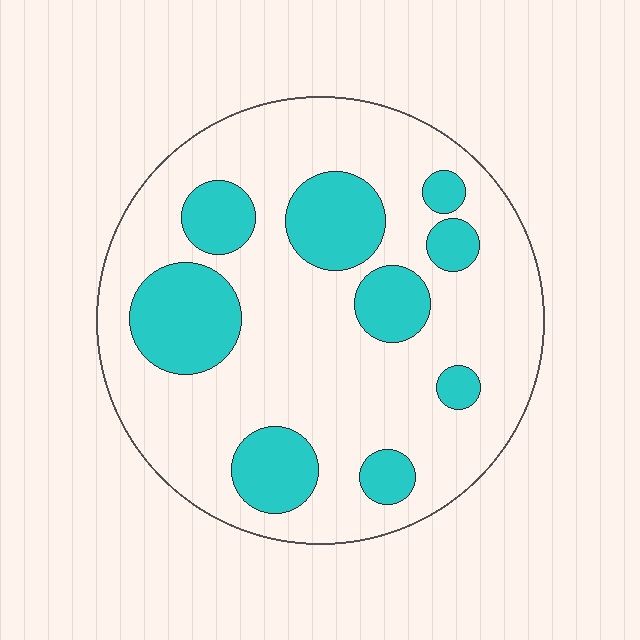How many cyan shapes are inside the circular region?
9.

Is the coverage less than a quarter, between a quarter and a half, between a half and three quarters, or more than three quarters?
Between a quarter and a half.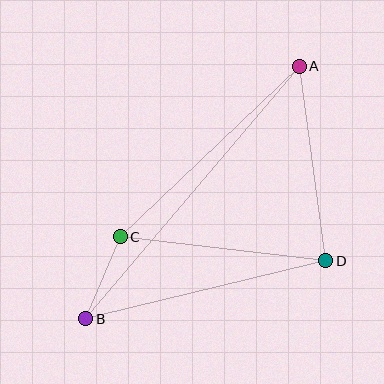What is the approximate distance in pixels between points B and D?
The distance between B and D is approximately 247 pixels.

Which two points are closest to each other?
Points B and C are closest to each other.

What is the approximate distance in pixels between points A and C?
The distance between A and C is approximately 247 pixels.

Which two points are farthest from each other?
Points A and B are farthest from each other.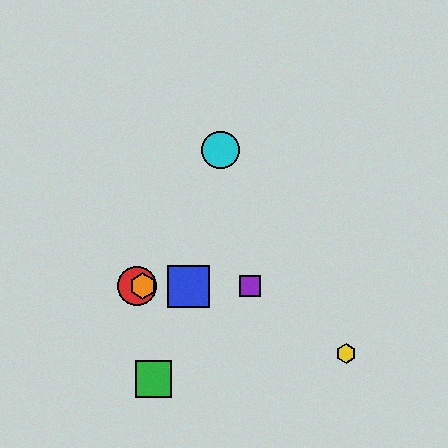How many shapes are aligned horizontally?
4 shapes (the red circle, the blue square, the purple square, the orange hexagon) are aligned horizontally.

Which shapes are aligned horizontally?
The red circle, the blue square, the purple square, the orange hexagon are aligned horizontally.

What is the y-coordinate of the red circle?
The red circle is at y≈286.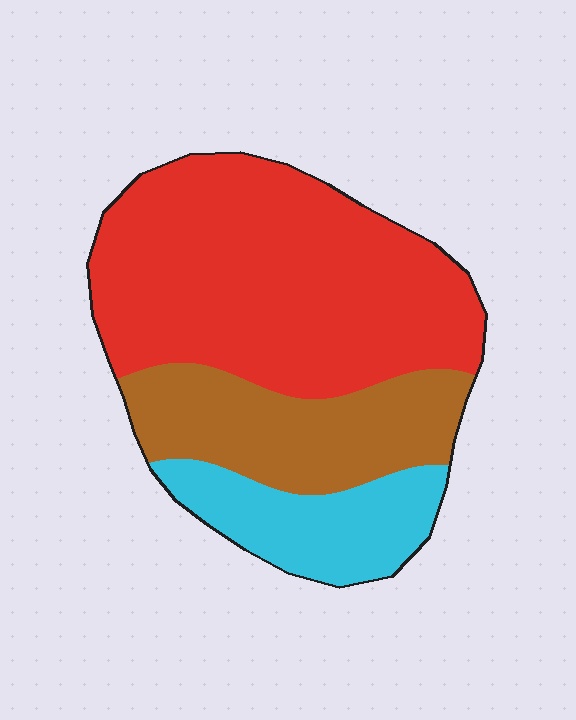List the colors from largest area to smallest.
From largest to smallest: red, brown, cyan.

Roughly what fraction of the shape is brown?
Brown takes up between a sixth and a third of the shape.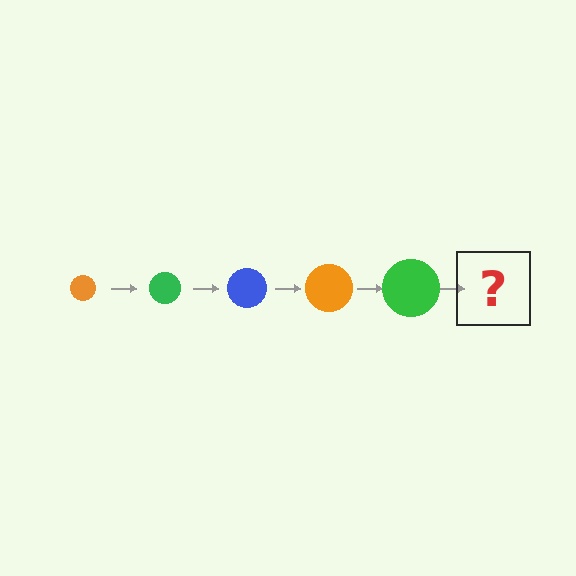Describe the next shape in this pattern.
It should be a blue circle, larger than the previous one.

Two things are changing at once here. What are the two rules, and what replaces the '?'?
The two rules are that the circle grows larger each step and the color cycles through orange, green, and blue. The '?' should be a blue circle, larger than the previous one.